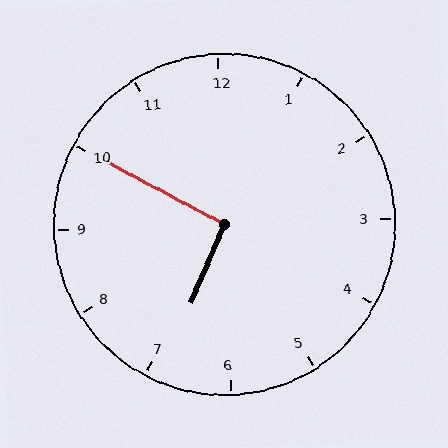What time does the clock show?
6:50.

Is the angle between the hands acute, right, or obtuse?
It is right.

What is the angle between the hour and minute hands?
Approximately 95 degrees.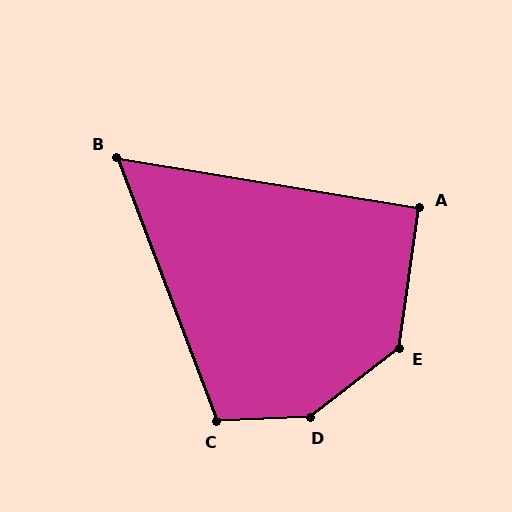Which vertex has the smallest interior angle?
B, at approximately 60 degrees.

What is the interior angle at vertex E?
Approximately 136 degrees (obtuse).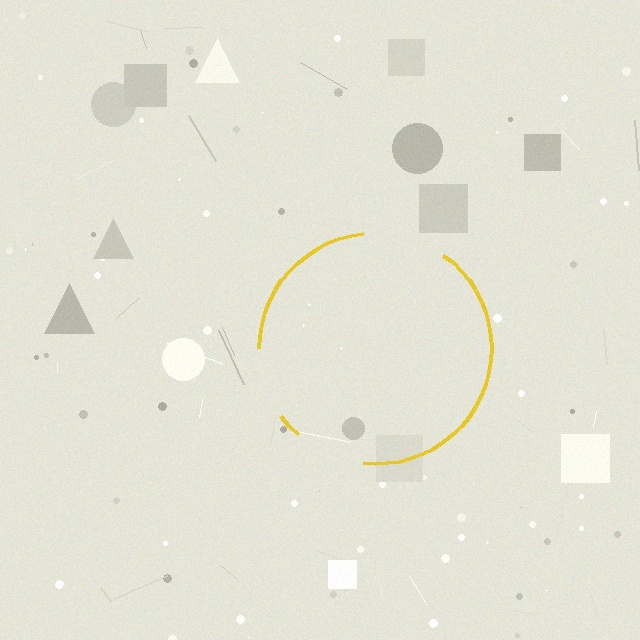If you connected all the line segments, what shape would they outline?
They would outline a circle.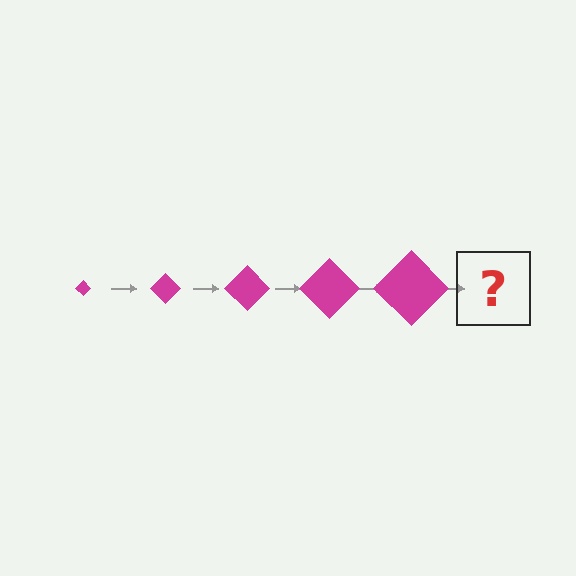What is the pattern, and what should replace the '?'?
The pattern is that the diamond gets progressively larger each step. The '?' should be a magenta diamond, larger than the previous one.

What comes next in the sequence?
The next element should be a magenta diamond, larger than the previous one.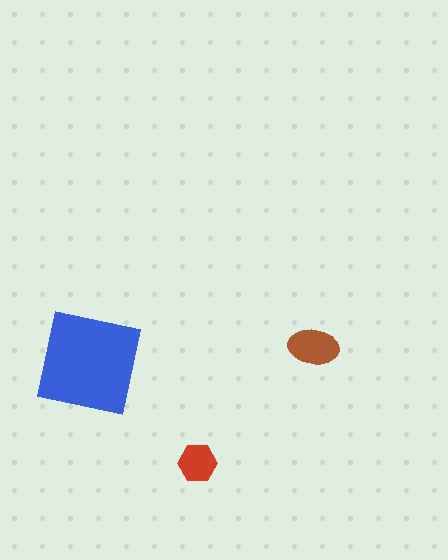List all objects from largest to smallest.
The blue square, the brown ellipse, the red hexagon.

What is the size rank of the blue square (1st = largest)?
1st.